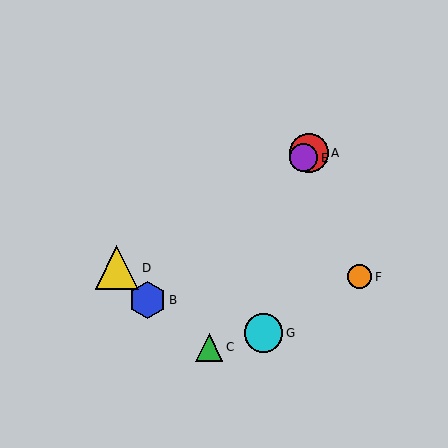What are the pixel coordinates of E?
Object E is at (304, 158).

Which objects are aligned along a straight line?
Objects A, B, E are aligned along a straight line.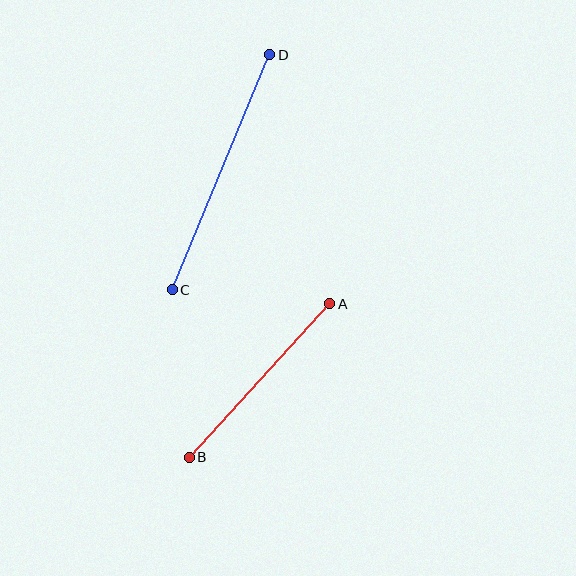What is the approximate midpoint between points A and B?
The midpoint is at approximately (260, 381) pixels.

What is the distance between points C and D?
The distance is approximately 254 pixels.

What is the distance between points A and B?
The distance is approximately 208 pixels.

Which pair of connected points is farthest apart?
Points C and D are farthest apart.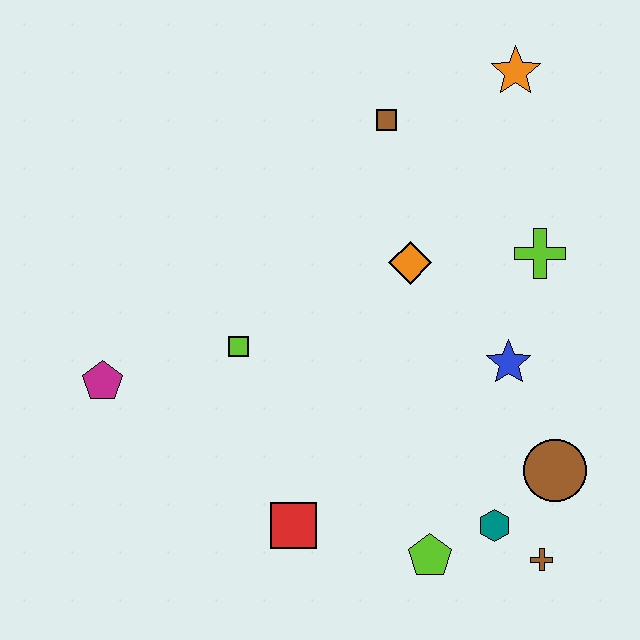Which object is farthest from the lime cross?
The magenta pentagon is farthest from the lime cross.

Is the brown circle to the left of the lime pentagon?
No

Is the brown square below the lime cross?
No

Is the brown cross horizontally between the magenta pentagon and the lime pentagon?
No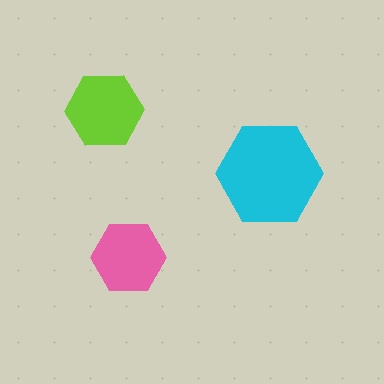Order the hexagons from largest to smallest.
the cyan one, the lime one, the pink one.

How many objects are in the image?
There are 3 objects in the image.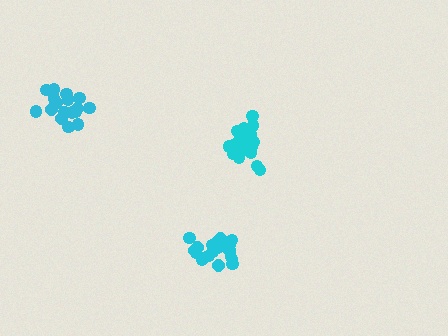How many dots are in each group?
Group 1: 19 dots, Group 2: 17 dots, Group 3: 21 dots (57 total).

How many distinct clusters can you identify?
There are 3 distinct clusters.